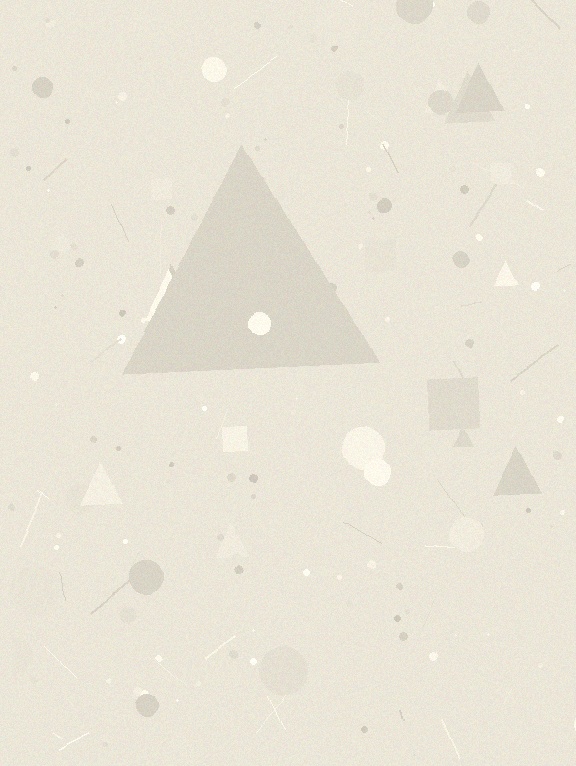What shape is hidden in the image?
A triangle is hidden in the image.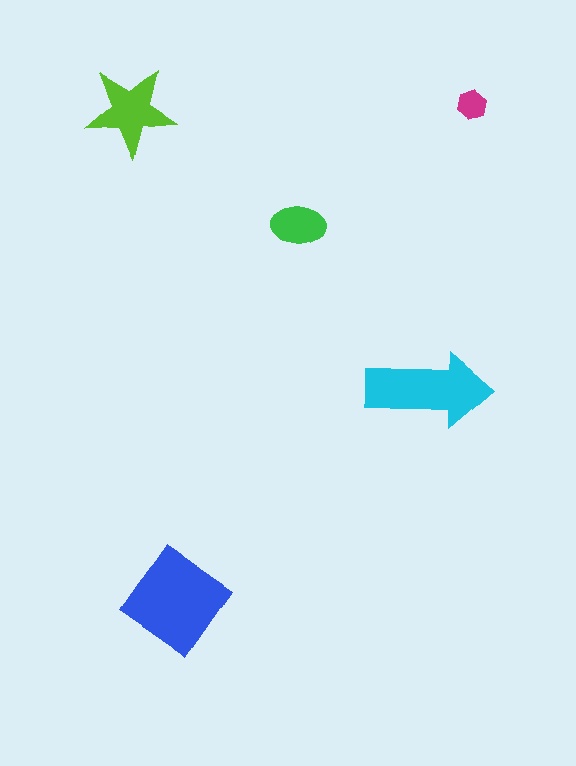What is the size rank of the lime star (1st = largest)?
3rd.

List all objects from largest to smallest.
The blue diamond, the cyan arrow, the lime star, the green ellipse, the magenta hexagon.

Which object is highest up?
The magenta hexagon is topmost.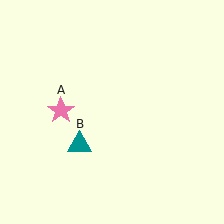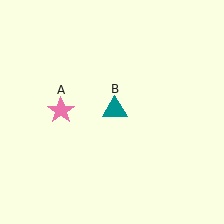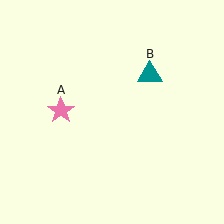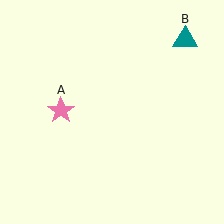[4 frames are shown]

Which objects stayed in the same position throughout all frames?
Pink star (object A) remained stationary.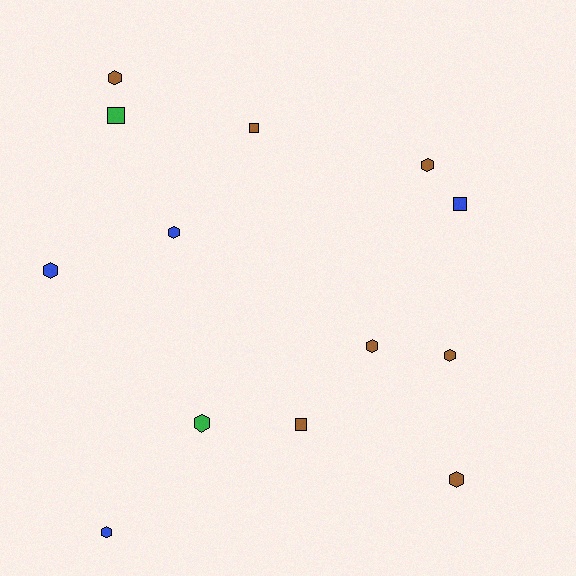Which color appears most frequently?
Brown, with 7 objects.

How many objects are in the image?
There are 13 objects.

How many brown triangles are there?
There are no brown triangles.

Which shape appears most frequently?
Hexagon, with 9 objects.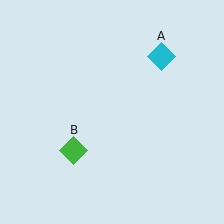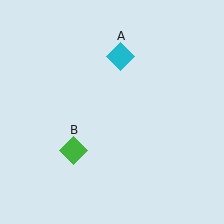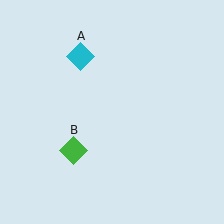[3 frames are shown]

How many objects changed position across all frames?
1 object changed position: cyan diamond (object A).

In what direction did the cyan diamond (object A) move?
The cyan diamond (object A) moved left.